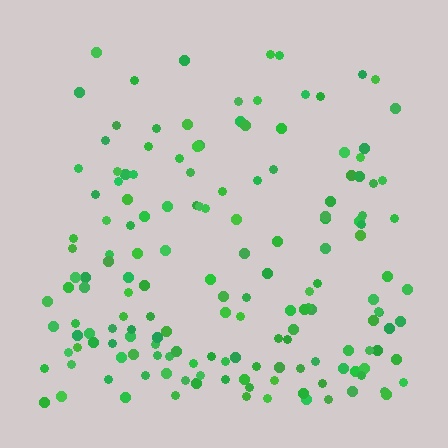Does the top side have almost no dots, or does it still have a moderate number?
Still a moderate number, just noticeably fewer than the bottom.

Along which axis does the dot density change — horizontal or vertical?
Vertical.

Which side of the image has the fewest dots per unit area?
The top.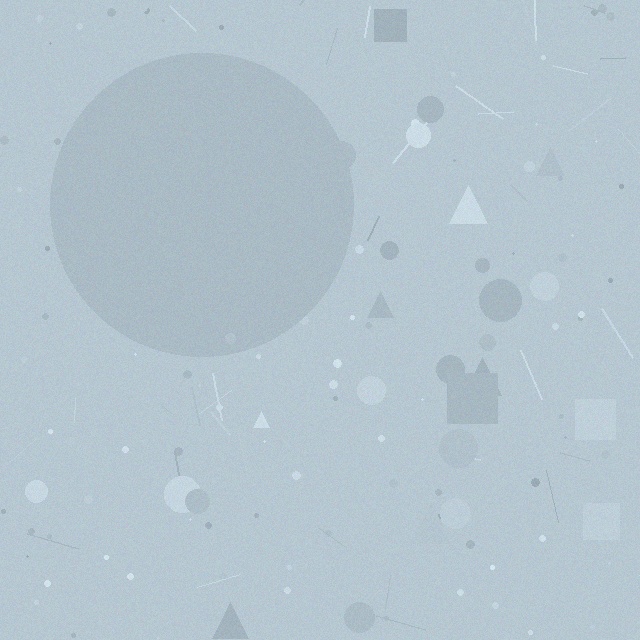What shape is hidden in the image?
A circle is hidden in the image.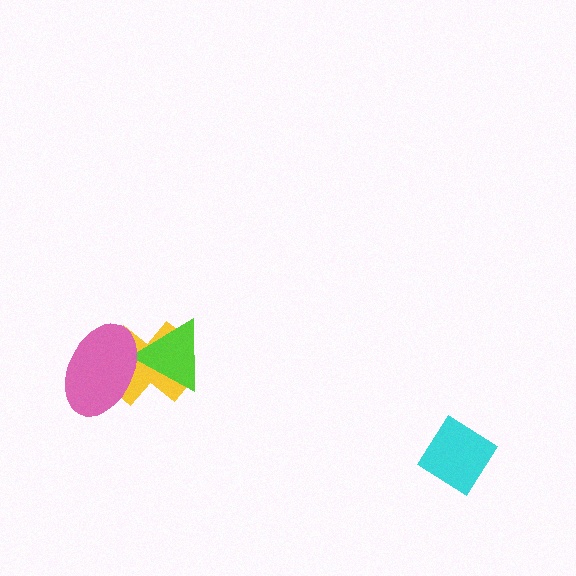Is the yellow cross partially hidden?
Yes, it is partially covered by another shape.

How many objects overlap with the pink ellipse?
2 objects overlap with the pink ellipse.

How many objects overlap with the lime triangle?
2 objects overlap with the lime triangle.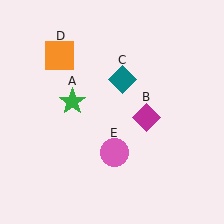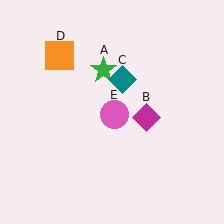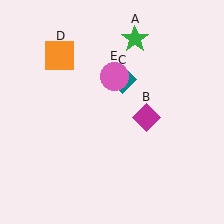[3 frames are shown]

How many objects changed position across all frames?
2 objects changed position: green star (object A), pink circle (object E).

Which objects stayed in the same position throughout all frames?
Magenta diamond (object B) and teal diamond (object C) and orange square (object D) remained stationary.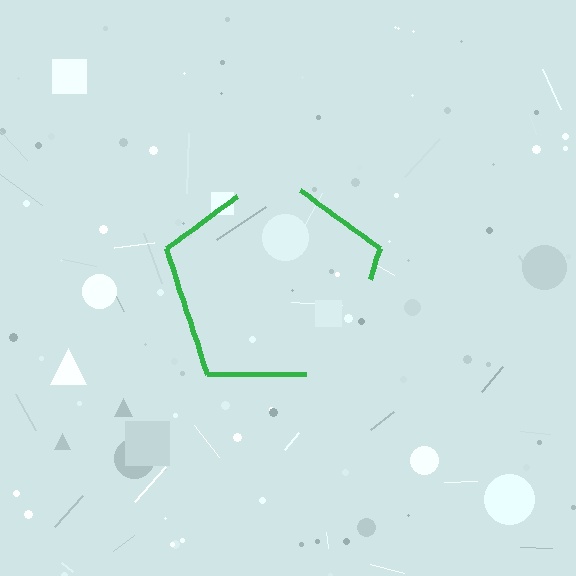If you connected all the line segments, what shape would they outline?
They would outline a pentagon.